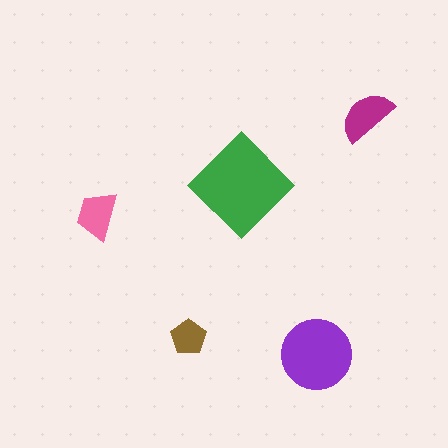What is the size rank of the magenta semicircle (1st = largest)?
3rd.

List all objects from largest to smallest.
The green diamond, the purple circle, the magenta semicircle, the pink trapezoid, the brown pentagon.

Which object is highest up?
The magenta semicircle is topmost.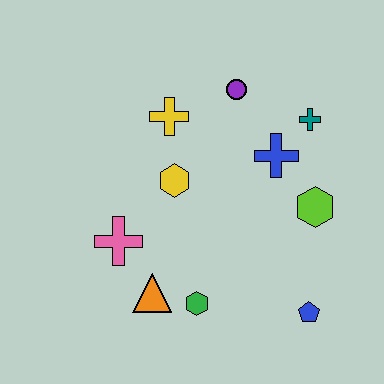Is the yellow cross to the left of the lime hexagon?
Yes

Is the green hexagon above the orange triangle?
No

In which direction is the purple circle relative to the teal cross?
The purple circle is to the left of the teal cross.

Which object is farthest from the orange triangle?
The teal cross is farthest from the orange triangle.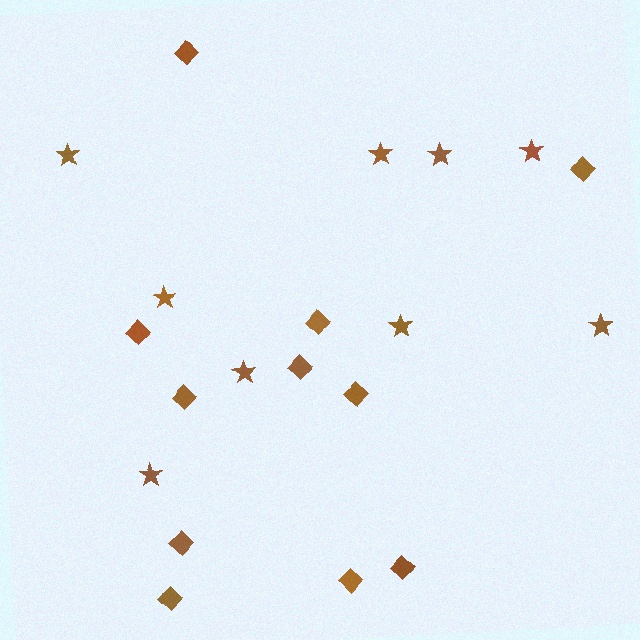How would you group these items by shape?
There are 2 groups: one group of diamonds (11) and one group of stars (9).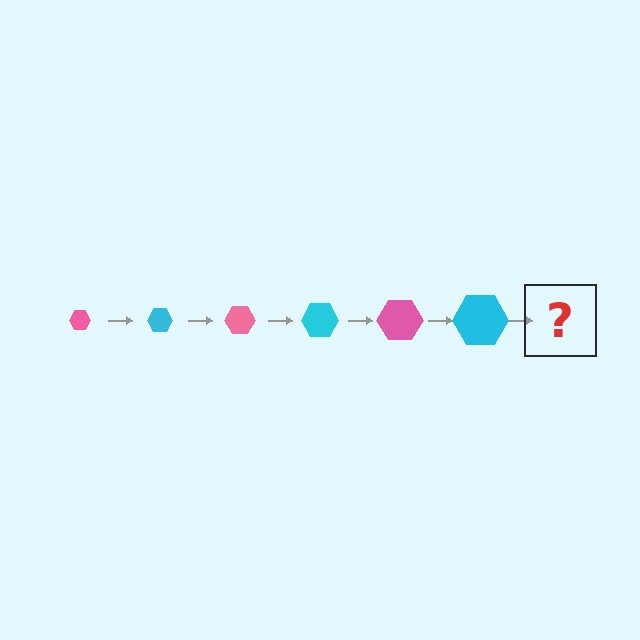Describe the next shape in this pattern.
It should be a pink hexagon, larger than the previous one.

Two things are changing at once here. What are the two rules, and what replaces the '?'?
The two rules are that the hexagon grows larger each step and the color cycles through pink and cyan. The '?' should be a pink hexagon, larger than the previous one.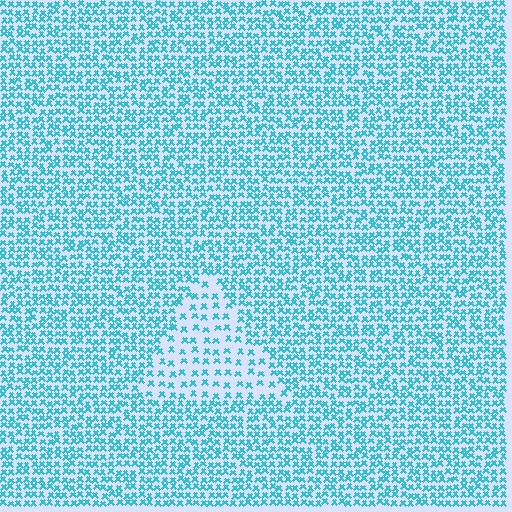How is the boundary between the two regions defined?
The boundary is defined by a change in element density (approximately 2.1x ratio). All elements are the same color, size, and shape.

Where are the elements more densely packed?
The elements are more densely packed outside the triangle boundary.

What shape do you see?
I see a triangle.